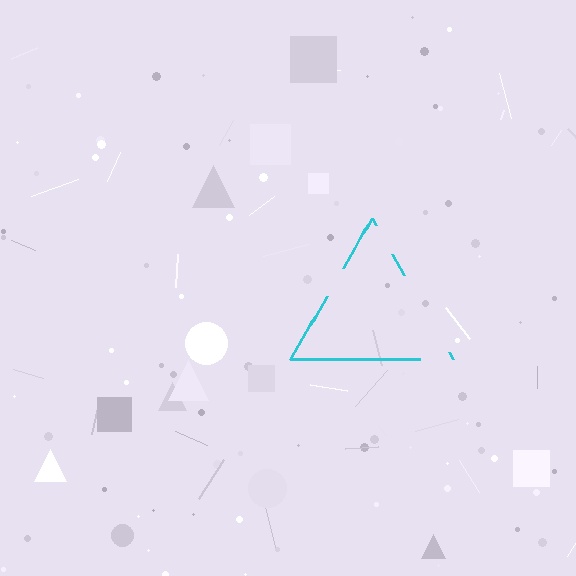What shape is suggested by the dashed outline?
The dashed outline suggests a triangle.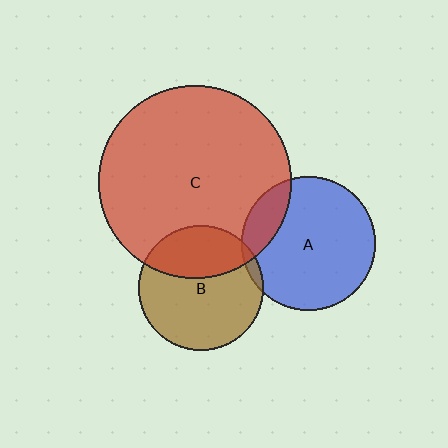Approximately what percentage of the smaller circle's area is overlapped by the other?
Approximately 15%.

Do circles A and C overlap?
Yes.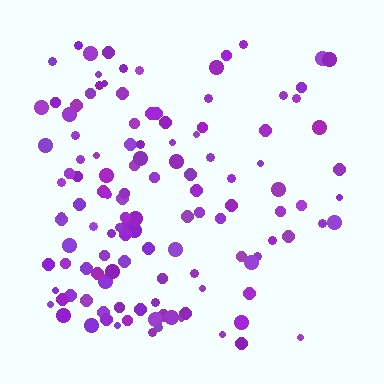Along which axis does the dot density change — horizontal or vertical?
Horizontal.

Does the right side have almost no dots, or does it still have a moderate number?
Still a moderate number, just noticeably fewer than the left.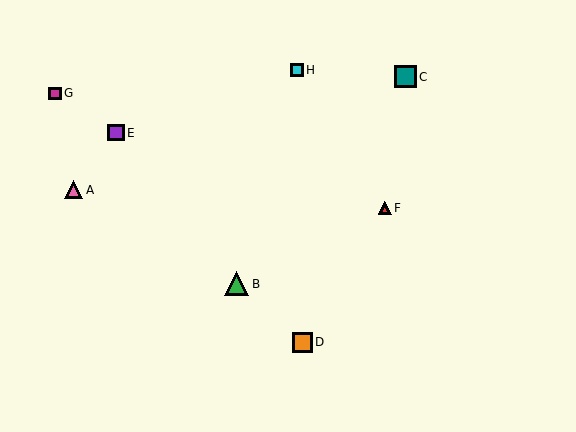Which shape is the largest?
The green triangle (labeled B) is the largest.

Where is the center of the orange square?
The center of the orange square is at (302, 342).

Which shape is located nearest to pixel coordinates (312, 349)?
The orange square (labeled D) at (302, 342) is nearest to that location.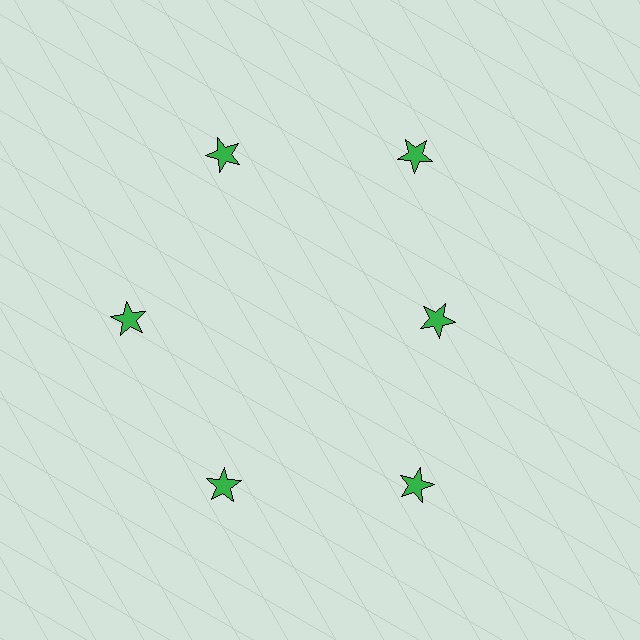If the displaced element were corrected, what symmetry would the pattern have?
It would have 6-fold rotational symmetry — the pattern would map onto itself every 60 degrees.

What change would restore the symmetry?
The symmetry would be restored by moving it outward, back onto the ring so that all 6 stars sit at equal angles and equal distance from the center.